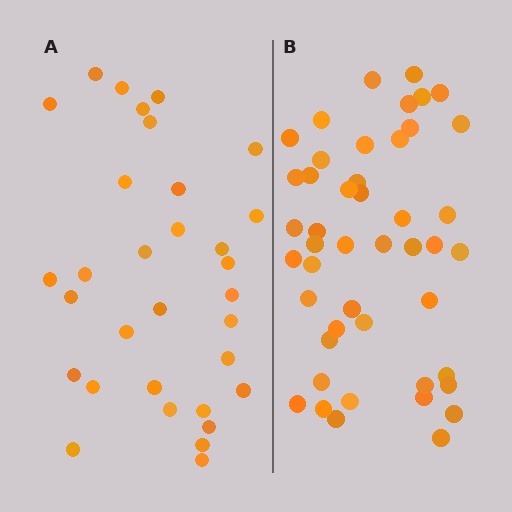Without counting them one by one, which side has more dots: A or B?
Region B (the right region) has more dots.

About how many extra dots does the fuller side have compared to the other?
Region B has approximately 15 more dots than region A.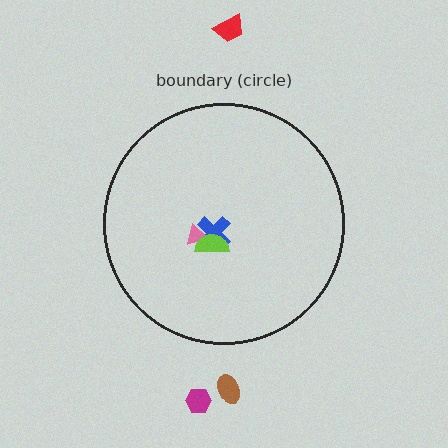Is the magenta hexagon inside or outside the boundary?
Outside.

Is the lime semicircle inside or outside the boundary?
Inside.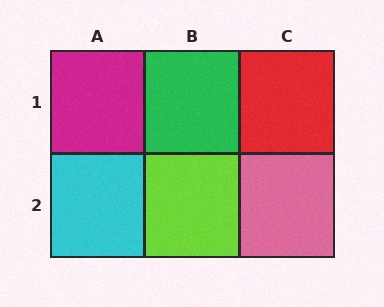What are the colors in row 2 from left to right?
Cyan, lime, pink.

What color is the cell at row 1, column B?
Green.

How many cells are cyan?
1 cell is cyan.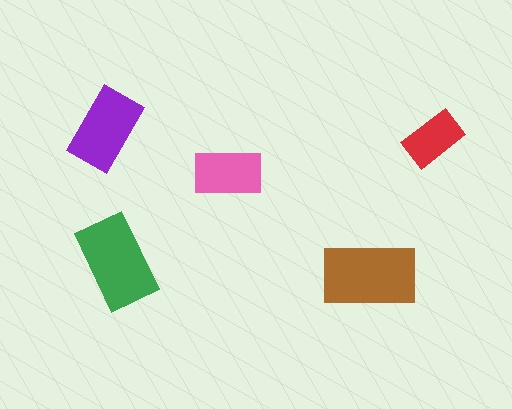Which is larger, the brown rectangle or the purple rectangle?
The brown one.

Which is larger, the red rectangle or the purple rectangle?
The purple one.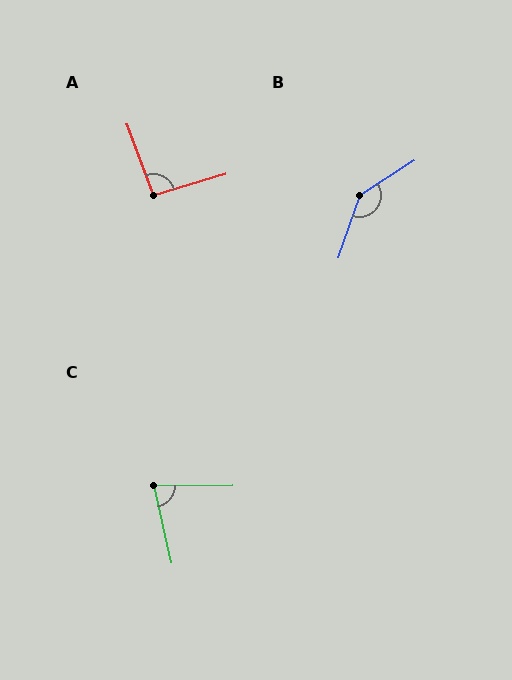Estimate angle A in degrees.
Approximately 94 degrees.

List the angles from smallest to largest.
C (78°), A (94°), B (141°).